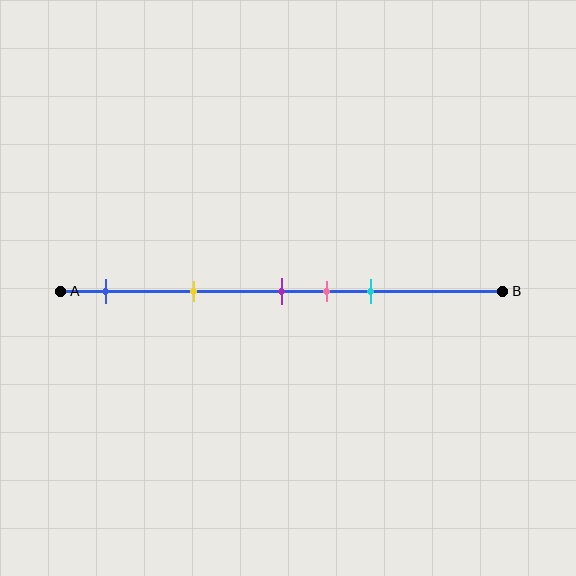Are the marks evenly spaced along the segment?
No, the marks are not evenly spaced.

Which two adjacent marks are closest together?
The purple and pink marks are the closest adjacent pair.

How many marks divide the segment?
There are 5 marks dividing the segment.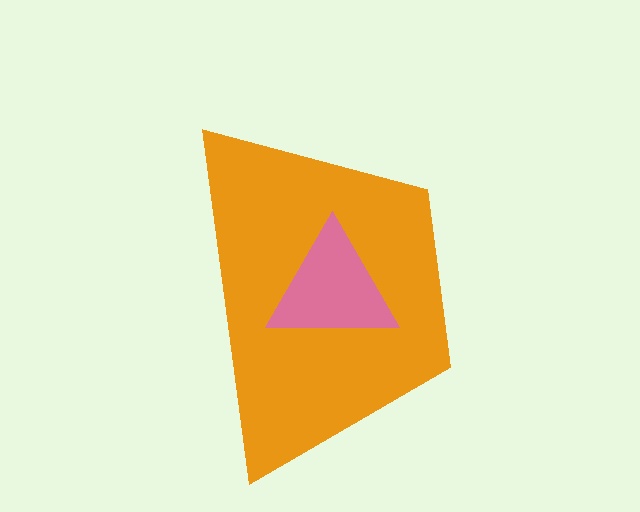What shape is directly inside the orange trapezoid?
The pink triangle.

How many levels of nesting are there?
2.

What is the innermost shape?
The pink triangle.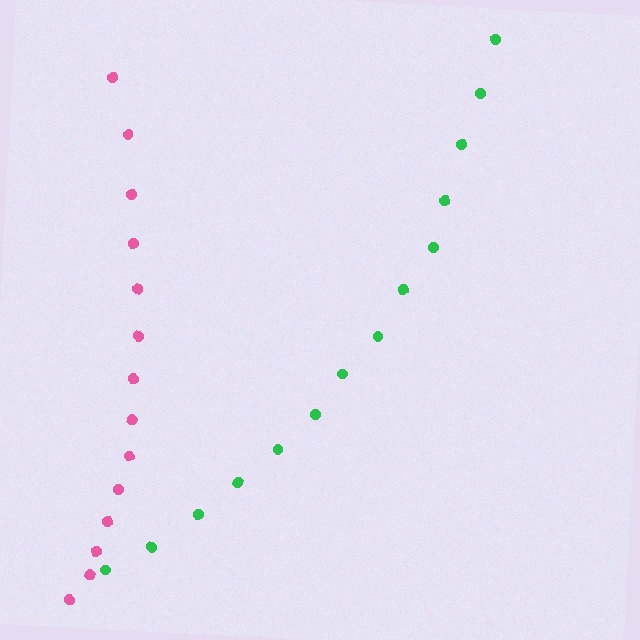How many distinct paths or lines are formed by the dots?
There are 2 distinct paths.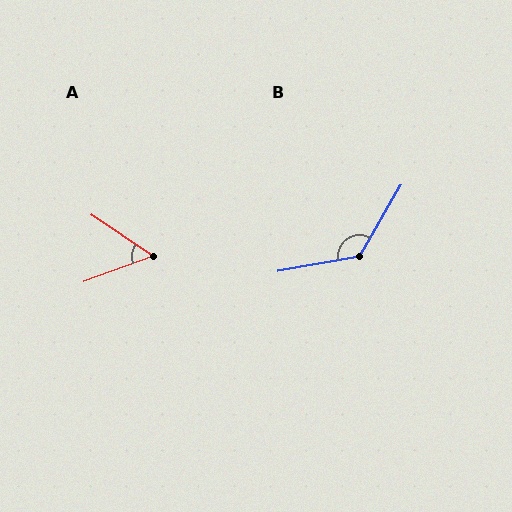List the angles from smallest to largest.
A (55°), B (130°).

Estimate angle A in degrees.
Approximately 55 degrees.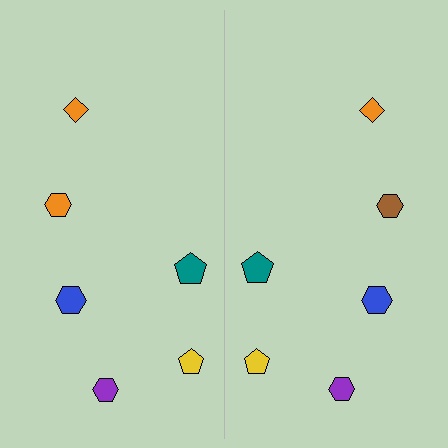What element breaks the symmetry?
The brown hexagon on the right side breaks the symmetry — its mirror counterpart is orange.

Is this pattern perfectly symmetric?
No, the pattern is not perfectly symmetric. The brown hexagon on the right side breaks the symmetry — its mirror counterpart is orange.